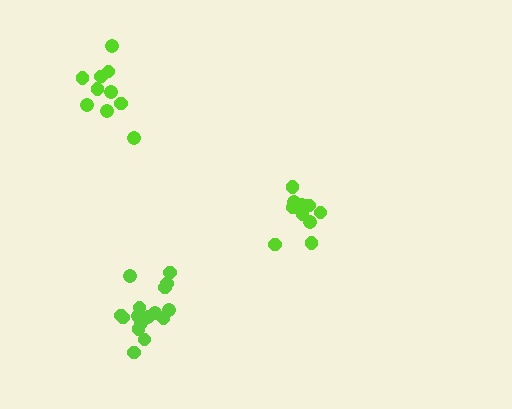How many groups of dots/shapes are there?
There are 3 groups.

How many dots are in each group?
Group 1: 10 dots, Group 2: 16 dots, Group 3: 10 dots (36 total).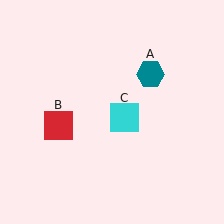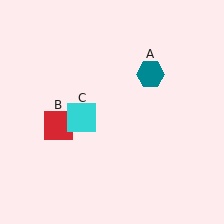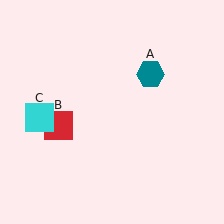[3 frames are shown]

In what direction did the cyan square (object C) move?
The cyan square (object C) moved left.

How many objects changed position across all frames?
1 object changed position: cyan square (object C).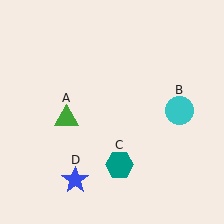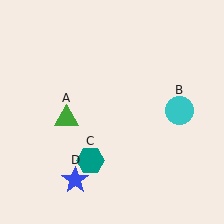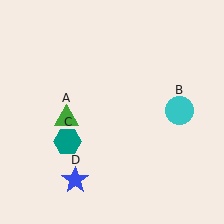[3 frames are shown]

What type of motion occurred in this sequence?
The teal hexagon (object C) rotated clockwise around the center of the scene.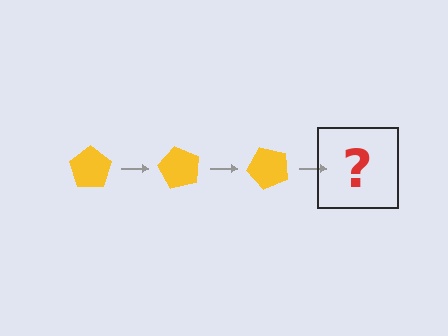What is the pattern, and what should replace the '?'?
The pattern is that the pentagon rotates 60 degrees each step. The '?' should be a yellow pentagon rotated 180 degrees.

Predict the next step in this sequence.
The next step is a yellow pentagon rotated 180 degrees.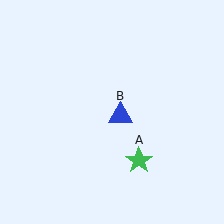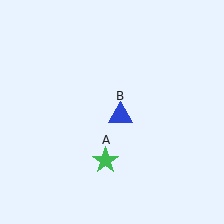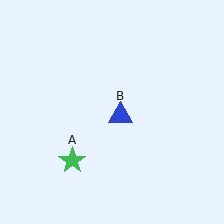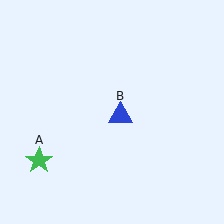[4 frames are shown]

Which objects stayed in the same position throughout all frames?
Blue triangle (object B) remained stationary.